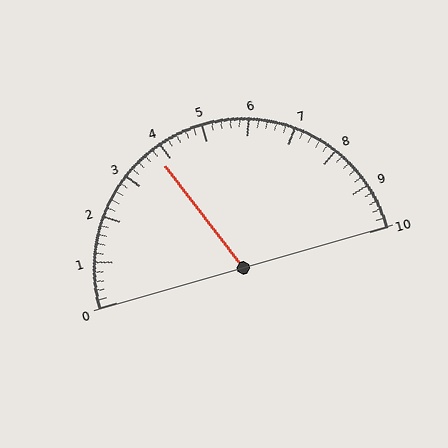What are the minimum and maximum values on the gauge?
The gauge ranges from 0 to 10.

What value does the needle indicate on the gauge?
The needle indicates approximately 3.8.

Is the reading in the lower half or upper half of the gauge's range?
The reading is in the lower half of the range (0 to 10).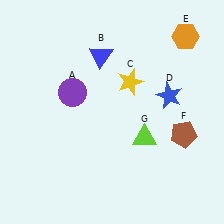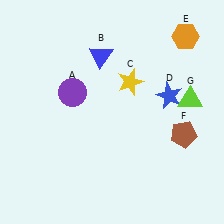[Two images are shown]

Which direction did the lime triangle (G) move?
The lime triangle (G) moved right.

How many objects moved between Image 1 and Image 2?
1 object moved between the two images.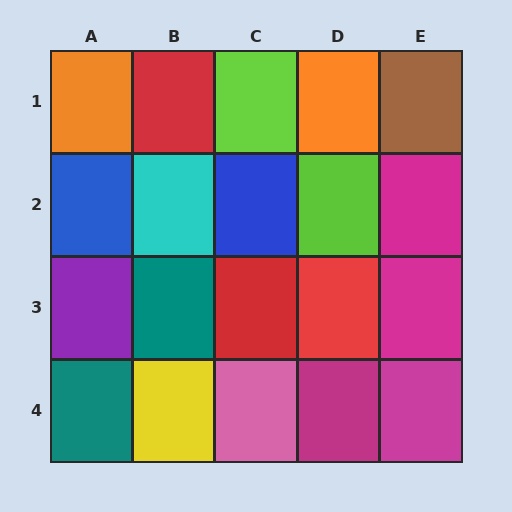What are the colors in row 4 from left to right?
Teal, yellow, pink, magenta, magenta.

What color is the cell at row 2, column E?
Magenta.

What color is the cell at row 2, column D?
Lime.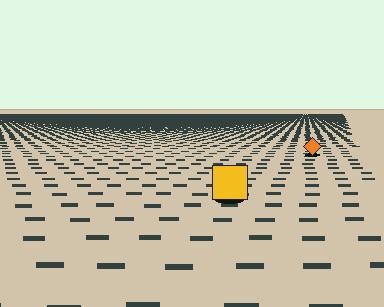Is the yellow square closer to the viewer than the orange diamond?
Yes. The yellow square is closer — you can tell from the texture gradient: the ground texture is coarser near it.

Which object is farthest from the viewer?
The orange diamond is farthest from the viewer. It appears smaller and the ground texture around it is denser.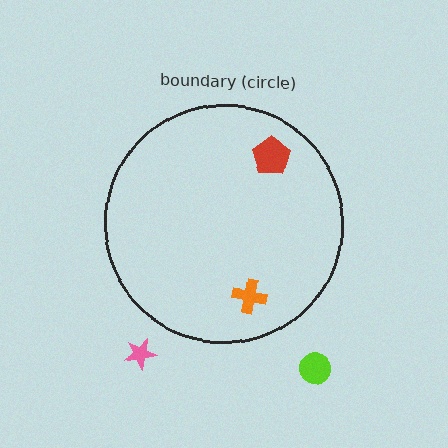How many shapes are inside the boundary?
2 inside, 2 outside.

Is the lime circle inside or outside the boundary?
Outside.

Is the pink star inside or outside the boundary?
Outside.